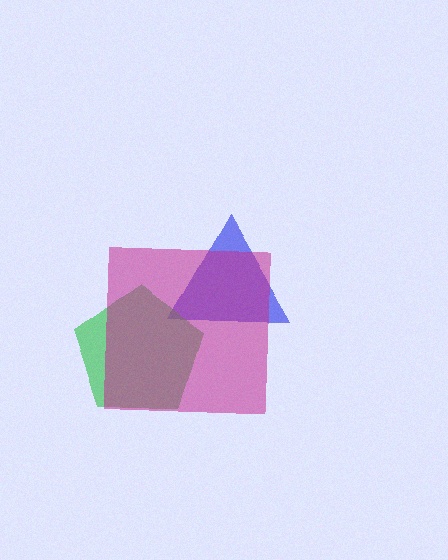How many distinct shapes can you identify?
There are 3 distinct shapes: a blue triangle, a green pentagon, a magenta square.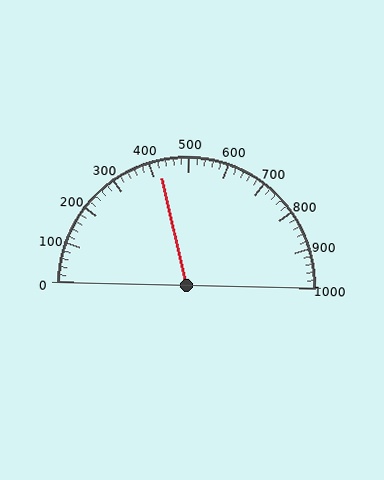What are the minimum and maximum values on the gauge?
The gauge ranges from 0 to 1000.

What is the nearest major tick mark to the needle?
The nearest major tick mark is 400.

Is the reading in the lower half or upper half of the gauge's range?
The reading is in the lower half of the range (0 to 1000).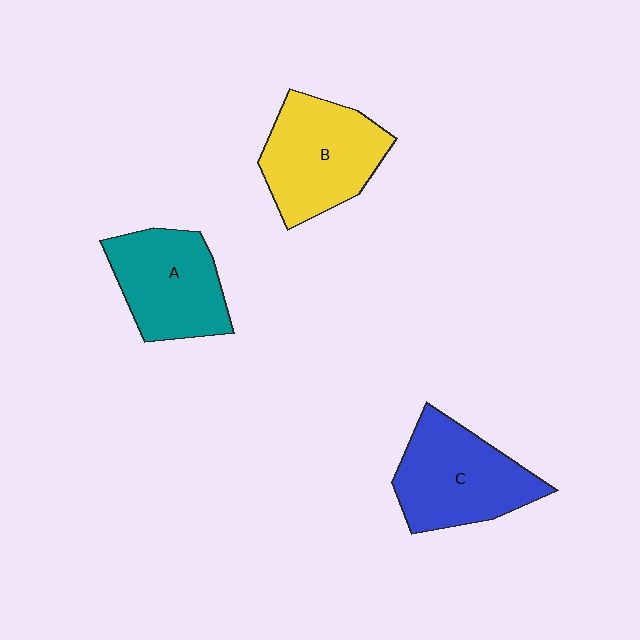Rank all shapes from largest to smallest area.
From largest to smallest: C (blue), B (yellow), A (teal).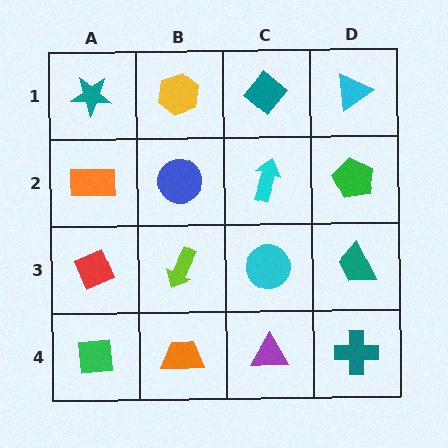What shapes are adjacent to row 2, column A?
A teal star (row 1, column A), a red diamond (row 3, column A), a blue circle (row 2, column B).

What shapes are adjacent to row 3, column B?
A blue circle (row 2, column B), an orange trapezoid (row 4, column B), a red diamond (row 3, column A), a cyan circle (row 3, column C).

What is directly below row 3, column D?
A teal cross.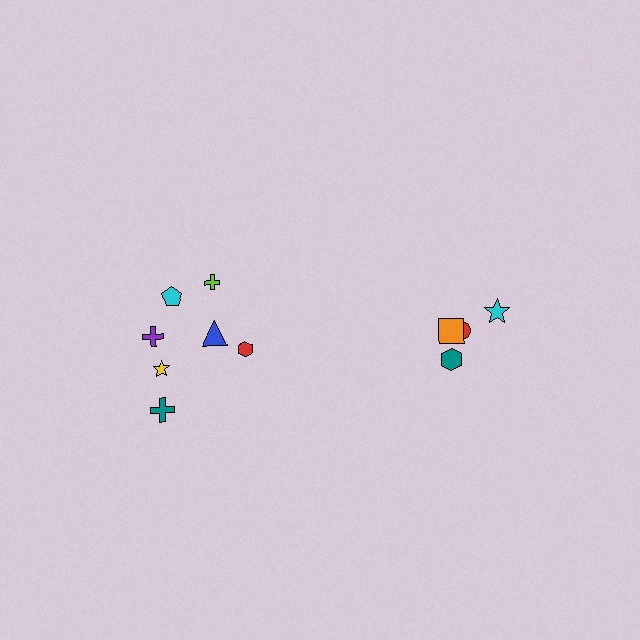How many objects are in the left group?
There are 7 objects.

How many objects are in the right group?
There are 4 objects.